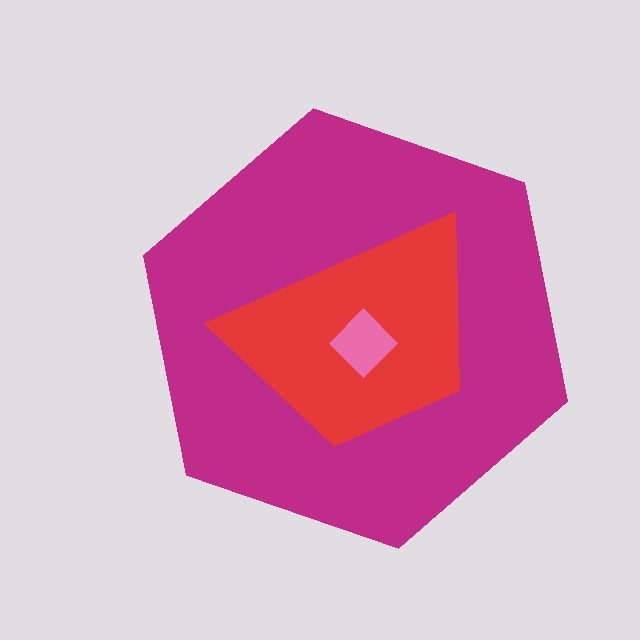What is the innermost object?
The pink diamond.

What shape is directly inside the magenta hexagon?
The red trapezoid.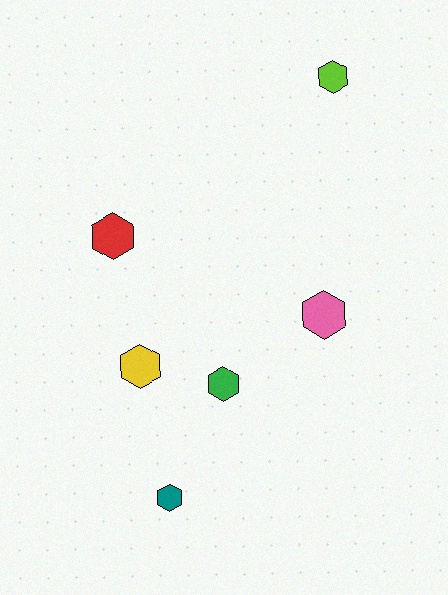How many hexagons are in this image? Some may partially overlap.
There are 6 hexagons.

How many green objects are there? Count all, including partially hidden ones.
There is 1 green object.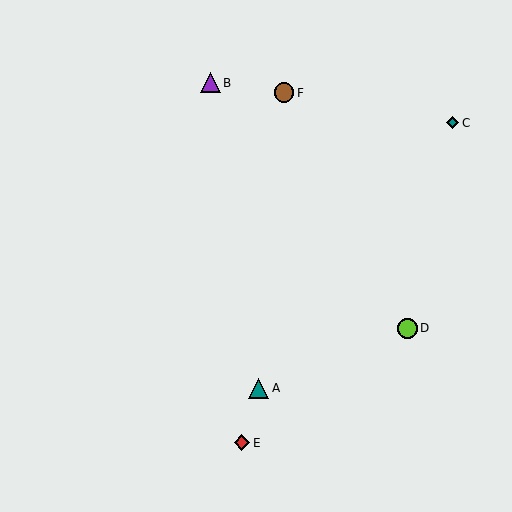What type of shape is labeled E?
Shape E is a red diamond.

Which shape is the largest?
The teal triangle (labeled A) is the largest.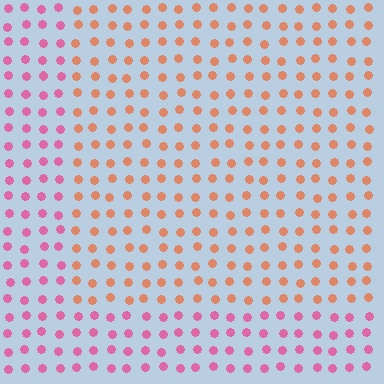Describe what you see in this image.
The image is filled with small pink elements in a uniform arrangement. A rectangle-shaped region is visible where the elements are tinted to a slightly different hue, forming a subtle color boundary.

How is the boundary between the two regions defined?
The boundary is defined purely by a slight shift in hue (about 47 degrees). Spacing, size, and orientation are identical on both sides.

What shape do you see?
I see a rectangle.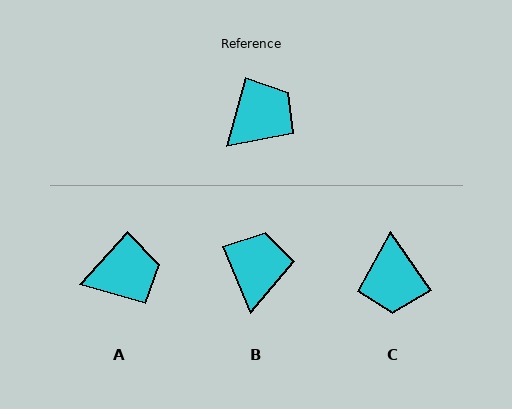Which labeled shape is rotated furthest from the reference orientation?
C, about 129 degrees away.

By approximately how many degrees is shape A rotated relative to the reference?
Approximately 27 degrees clockwise.